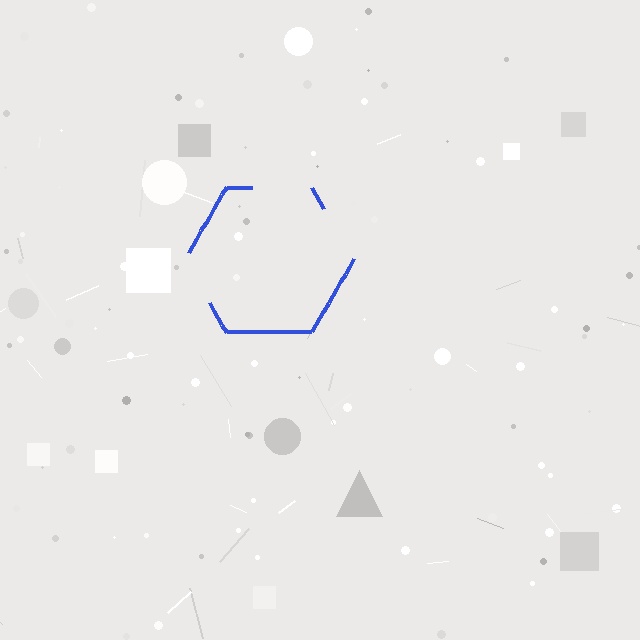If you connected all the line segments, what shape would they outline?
They would outline a hexagon.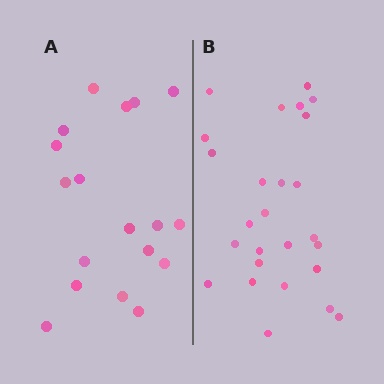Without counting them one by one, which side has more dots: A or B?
Region B (the right region) has more dots.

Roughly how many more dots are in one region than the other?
Region B has roughly 8 or so more dots than region A.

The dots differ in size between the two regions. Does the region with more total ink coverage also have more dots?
No. Region A has more total ink coverage because its dots are larger, but region B actually contains more individual dots. Total area can be misleading — the number of items is what matters here.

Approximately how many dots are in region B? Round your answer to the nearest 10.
About 30 dots. (The exact count is 26, which rounds to 30.)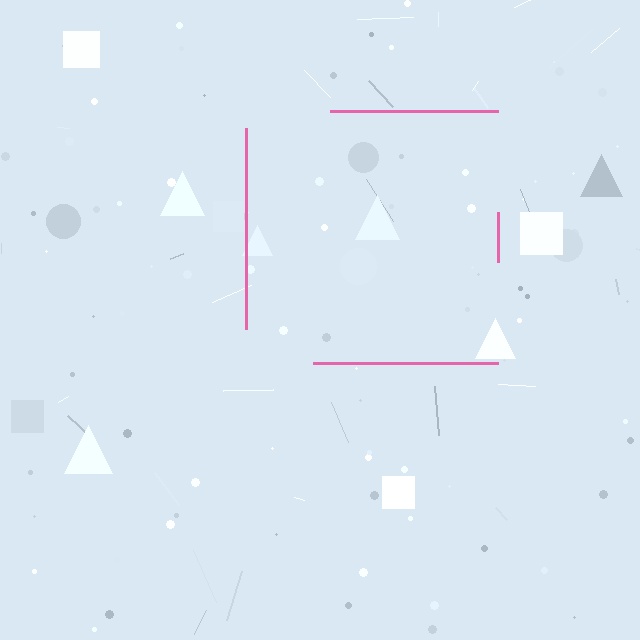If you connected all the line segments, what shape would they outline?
They would outline a square.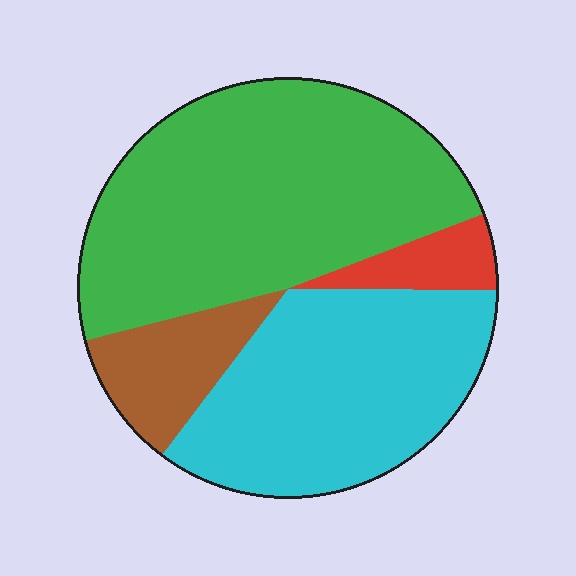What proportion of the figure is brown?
Brown covers around 10% of the figure.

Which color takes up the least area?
Red, at roughly 5%.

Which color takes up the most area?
Green, at roughly 50%.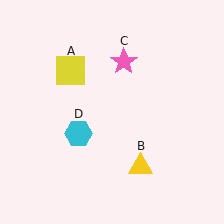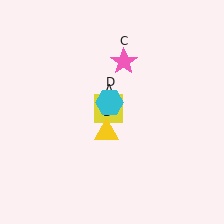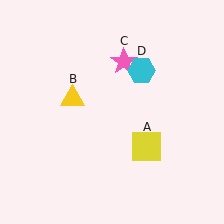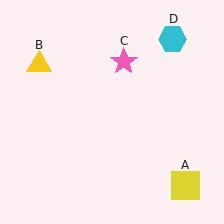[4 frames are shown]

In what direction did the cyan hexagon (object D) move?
The cyan hexagon (object D) moved up and to the right.